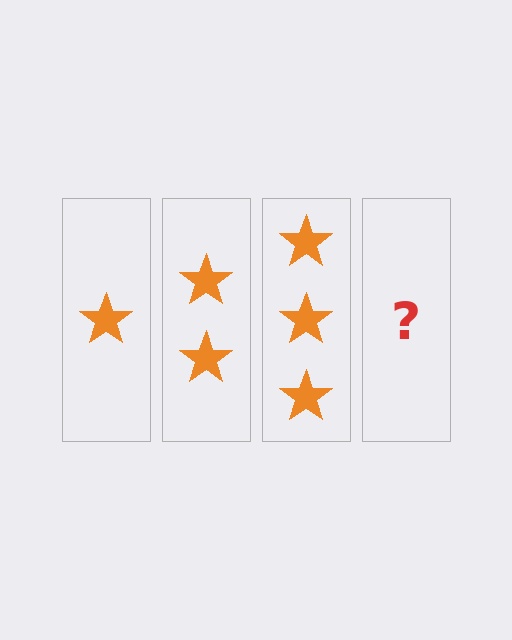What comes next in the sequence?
The next element should be 4 stars.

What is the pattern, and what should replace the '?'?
The pattern is that each step adds one more star. The '?' should be 4 stars.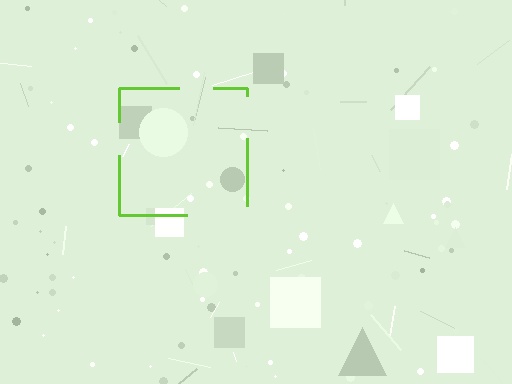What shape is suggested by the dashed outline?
The dashed outline suggests a square.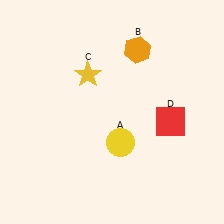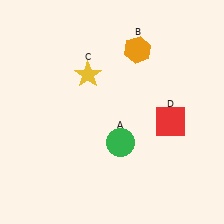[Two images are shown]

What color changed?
The circle (A) changed from yellow in Image 1 to green in Image 2.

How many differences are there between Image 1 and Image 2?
There is 1 difference between the two images.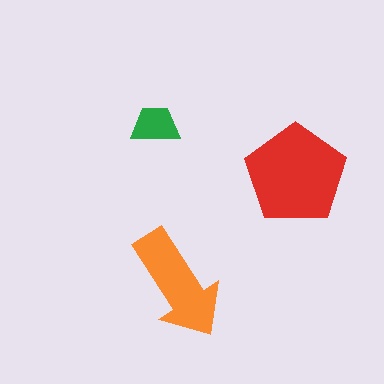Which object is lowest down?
The orange arrow is bottommost.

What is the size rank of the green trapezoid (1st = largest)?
3rd.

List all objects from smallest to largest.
The green trapezoid, the orange arrow, the red pentagon.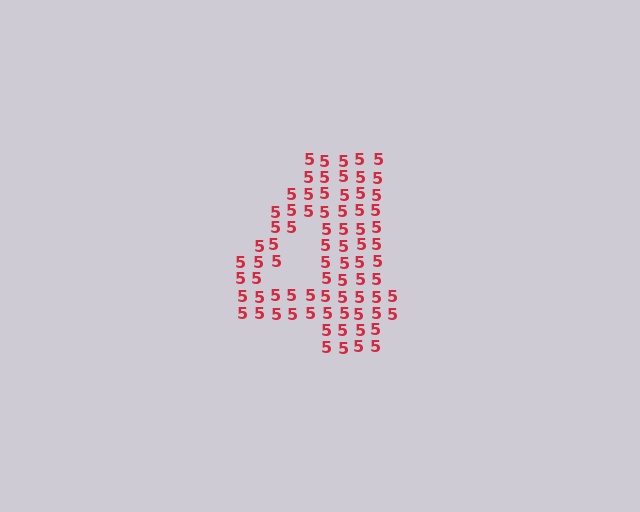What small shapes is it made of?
It is made of small digit 5's.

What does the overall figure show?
The overall figure shows the digit 4.